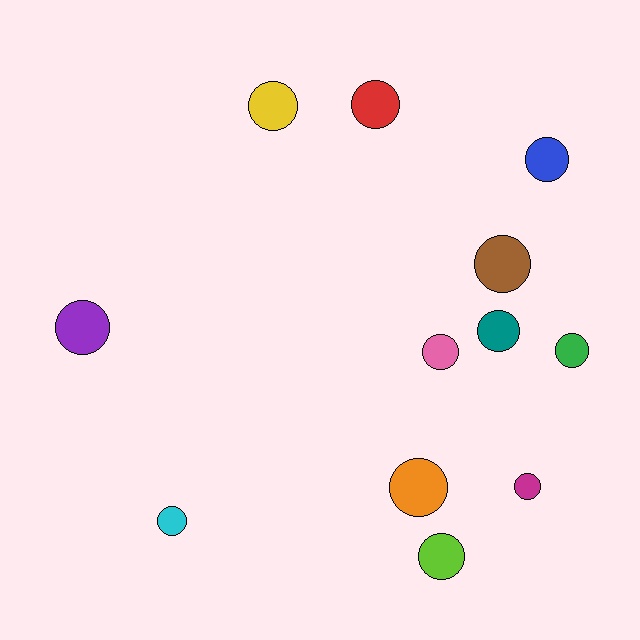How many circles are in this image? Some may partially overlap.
There are 12 circles.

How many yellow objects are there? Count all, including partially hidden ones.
There is 1 yellow object.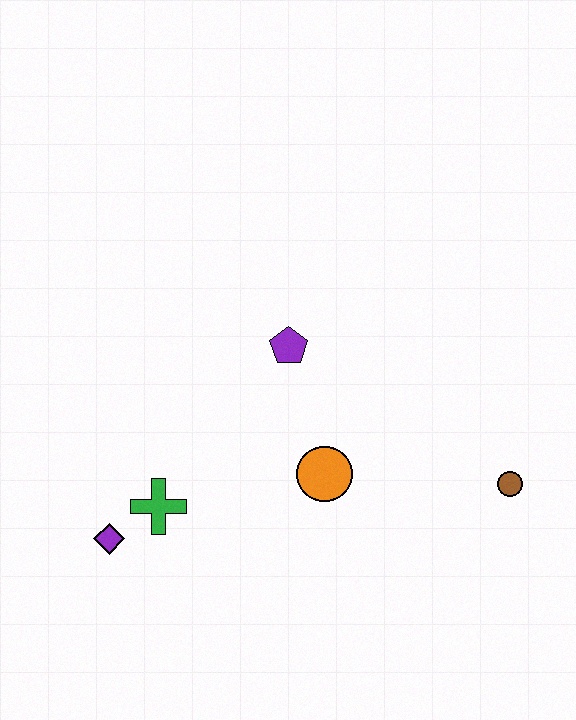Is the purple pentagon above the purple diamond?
Yes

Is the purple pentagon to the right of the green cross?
Yes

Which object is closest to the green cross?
The purple diamond is closest to the green cross.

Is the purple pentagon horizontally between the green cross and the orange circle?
Yes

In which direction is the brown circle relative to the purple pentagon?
The brown circle is to the right of the purple pentagon.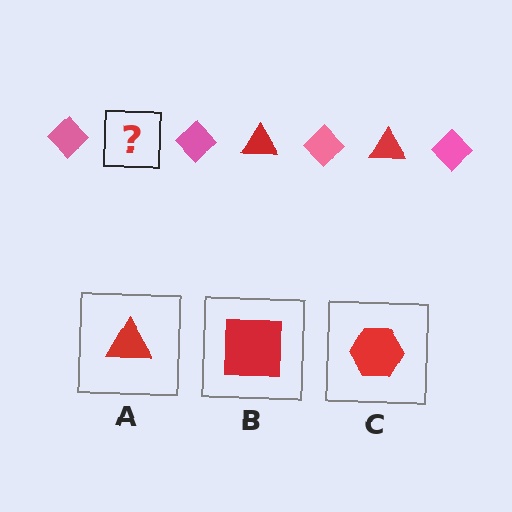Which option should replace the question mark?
Option A.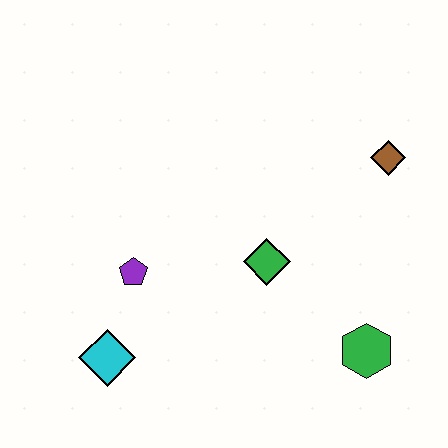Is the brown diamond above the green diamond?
Yes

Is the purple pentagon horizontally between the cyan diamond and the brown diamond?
Yes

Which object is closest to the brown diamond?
The green diamond is closest to the brown diamond.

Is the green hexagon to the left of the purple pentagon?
No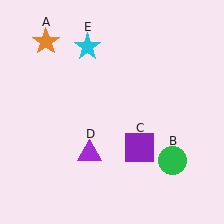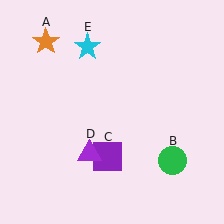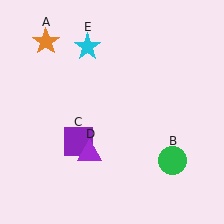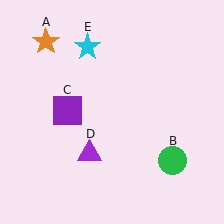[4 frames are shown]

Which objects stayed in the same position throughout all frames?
Orange star (object A) and green circle (object B) and purple triangle (object D) and cyan star (object E) remained stationary.